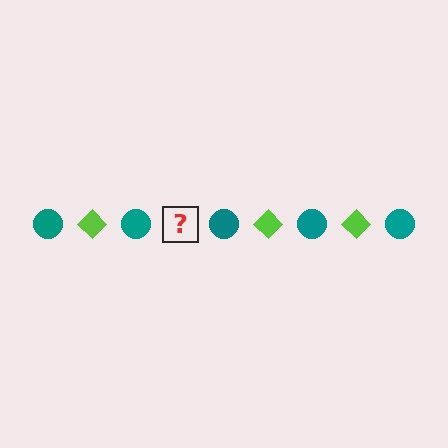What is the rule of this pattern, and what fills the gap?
The rule is that the pattern alternates between teal circle and lime diamond. The gap should be filled with a lime diamond.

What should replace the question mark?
The question mark should be replaced with a lime diamond.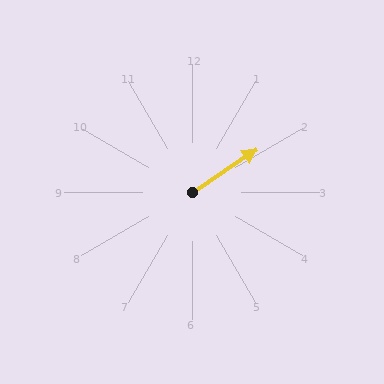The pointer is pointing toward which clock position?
Roughly 2 o'clock.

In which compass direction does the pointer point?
Northeast.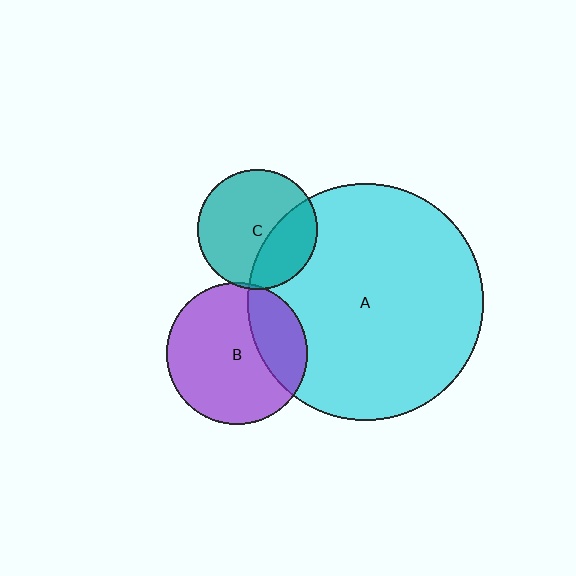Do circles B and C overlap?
Yes.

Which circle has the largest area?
Circle A (cyan).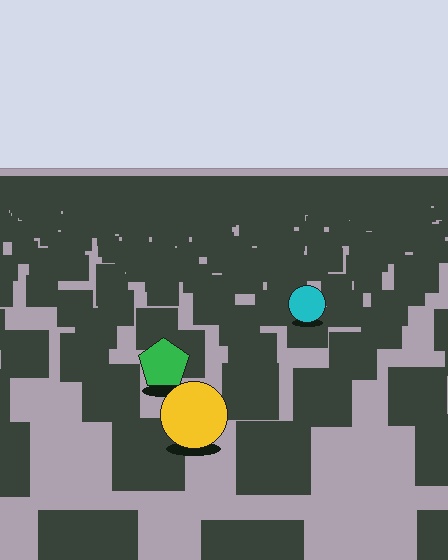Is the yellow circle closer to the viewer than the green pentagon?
Yes. The yellow circle is closer — you can tell from the texture gradient: the ground texture is coarser near it.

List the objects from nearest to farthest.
From nearest to farthest: the yellow circle, the green pentagon, the cyan circle.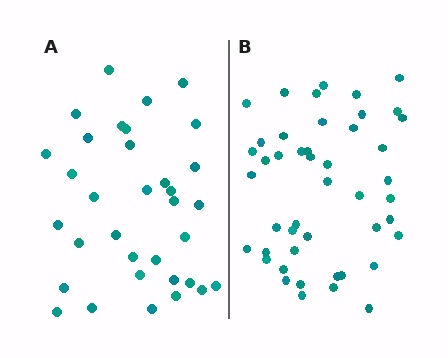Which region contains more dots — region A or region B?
Region B (the right region) has more dots.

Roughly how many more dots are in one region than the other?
Region B has roughly 12 or so more dots than region A.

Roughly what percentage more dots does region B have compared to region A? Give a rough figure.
About 35% more.